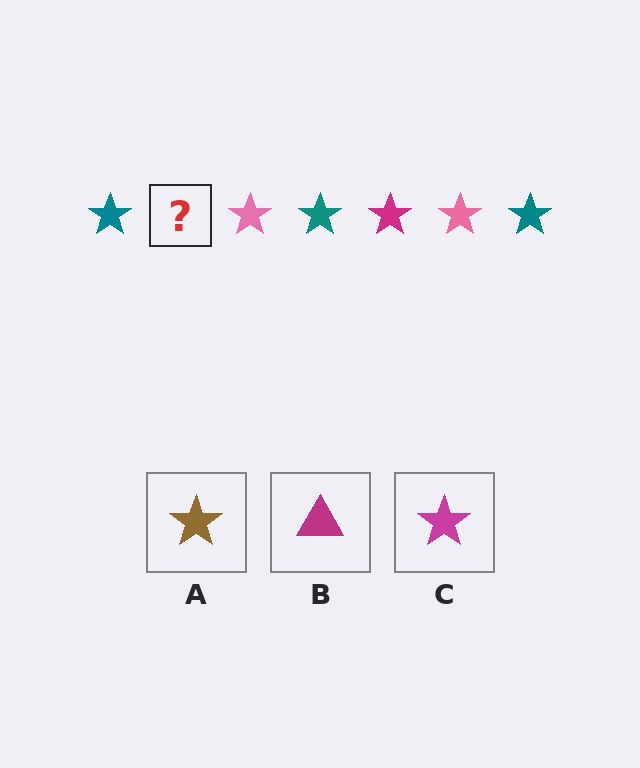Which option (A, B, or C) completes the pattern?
C.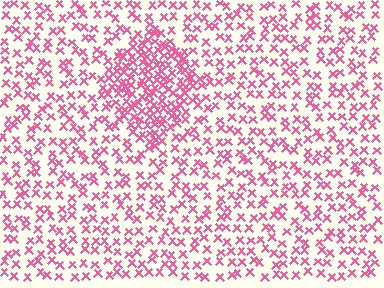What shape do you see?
I see a diamond.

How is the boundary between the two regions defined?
The boundary is defined by a change in element density (approximately 2.2x ratio). All elements are the same color, size, and shape.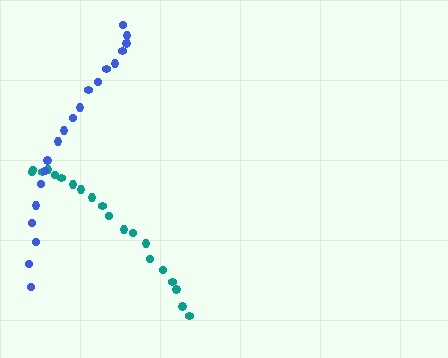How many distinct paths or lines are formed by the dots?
There are 2 distinct paths.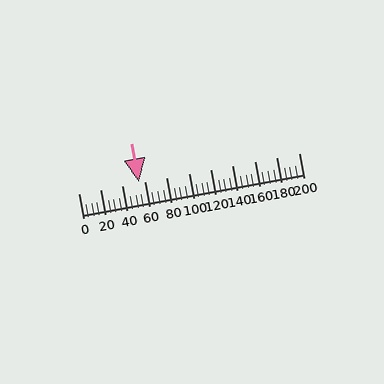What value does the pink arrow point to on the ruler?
The pink arrow points to approximately 55.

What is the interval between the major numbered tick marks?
The major tick marks are spaced 20 units apart.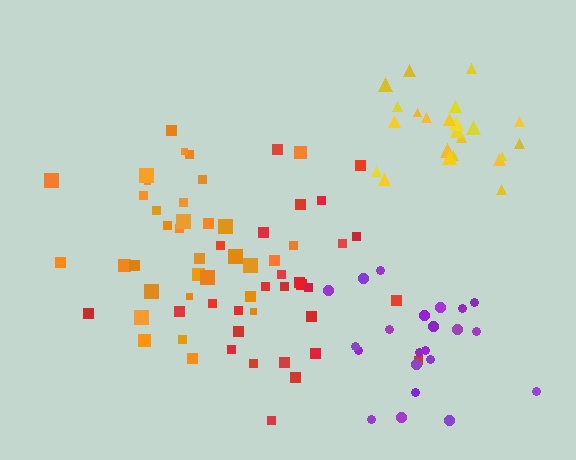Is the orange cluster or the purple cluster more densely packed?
Orange.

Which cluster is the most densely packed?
Yellow.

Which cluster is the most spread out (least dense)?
Red.